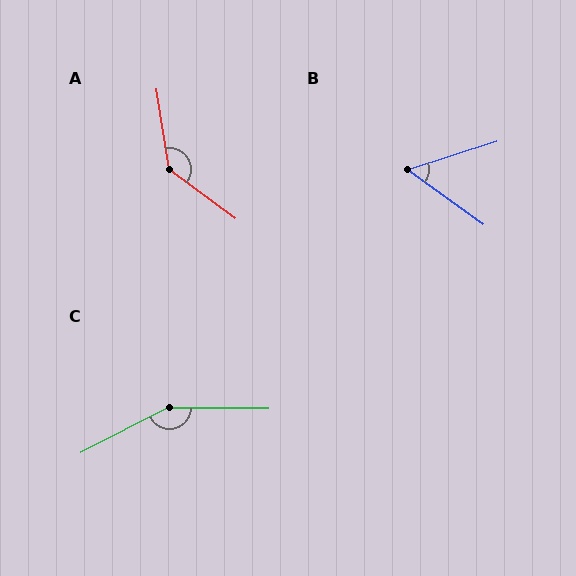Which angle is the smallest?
B, at approximately 53 degrees.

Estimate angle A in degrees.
Approximately 135 degrees.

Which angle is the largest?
C, at approximately 153 degrees.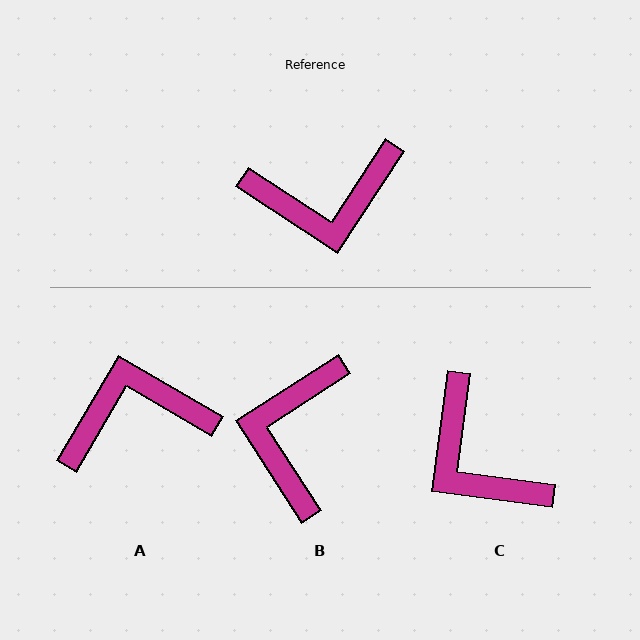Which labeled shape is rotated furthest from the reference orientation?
A, about 177 degrees away.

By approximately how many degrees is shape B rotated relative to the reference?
Approximately 114 degrees clockwise.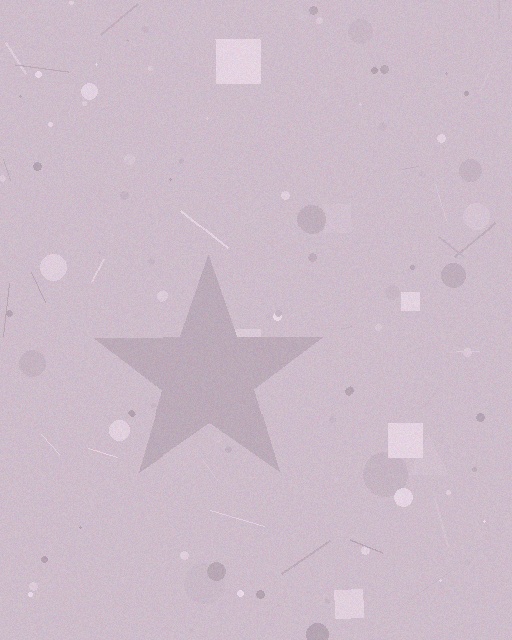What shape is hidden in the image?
A star is hidden in the image.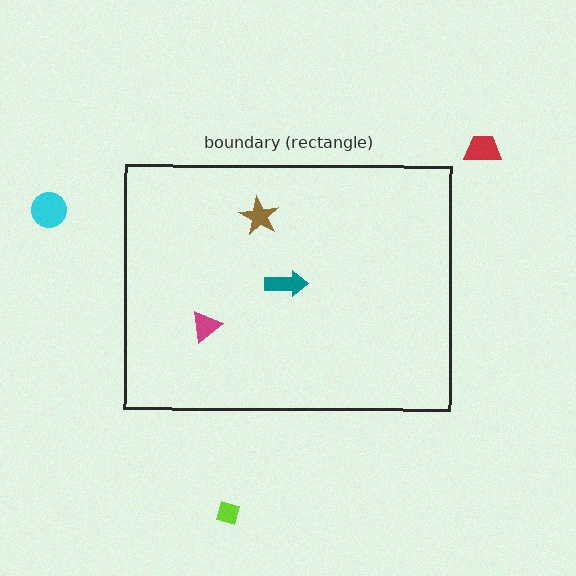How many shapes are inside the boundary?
3 inside, 3 outside.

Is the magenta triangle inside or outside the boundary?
Inside.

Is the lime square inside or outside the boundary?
Outside.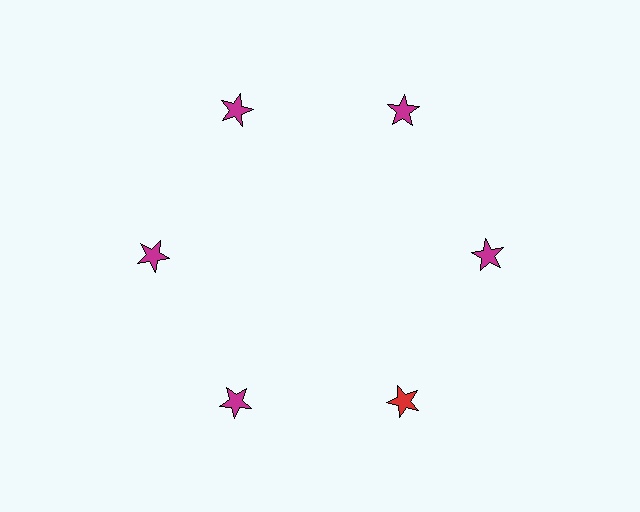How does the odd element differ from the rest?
It has a different color: red instead of magenta.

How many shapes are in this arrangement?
There are 6 shapes arranged in a ring pattern.